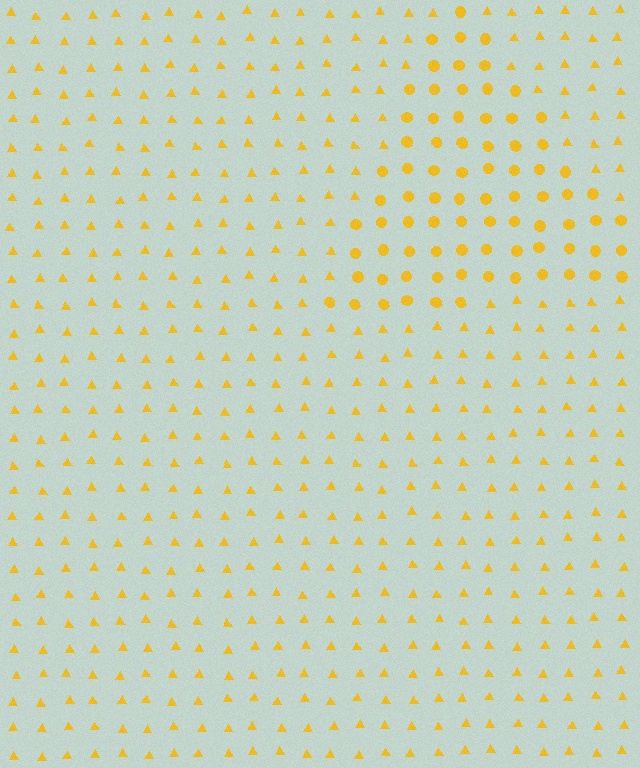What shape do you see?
I see a triangle.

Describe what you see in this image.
The image is filled with small yellow elements arranged in a uniform grid. A triangle-shaped region contains circles, while the surrounding area contains triangles. The boundary is defined purely by the change in element shape.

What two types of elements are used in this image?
The image uses circles inside the triangle region and triangles outside it.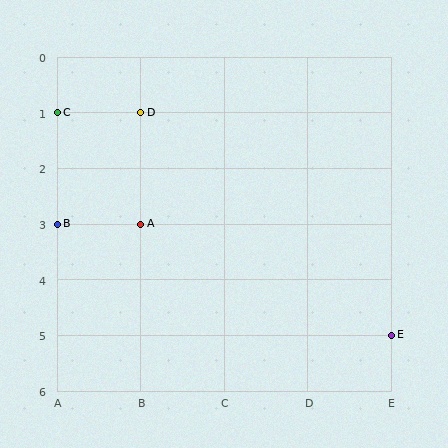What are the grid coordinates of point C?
Point C is at grid coordinates (A, 1).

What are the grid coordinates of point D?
Point D is at grid coordinates (B, 1).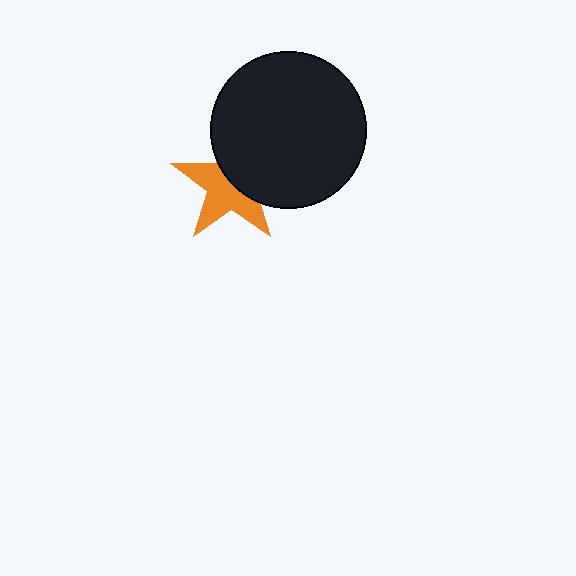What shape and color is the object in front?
The object in front is a black circle.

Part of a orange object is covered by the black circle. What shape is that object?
It is a star.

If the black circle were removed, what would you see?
You would see the complete orange star.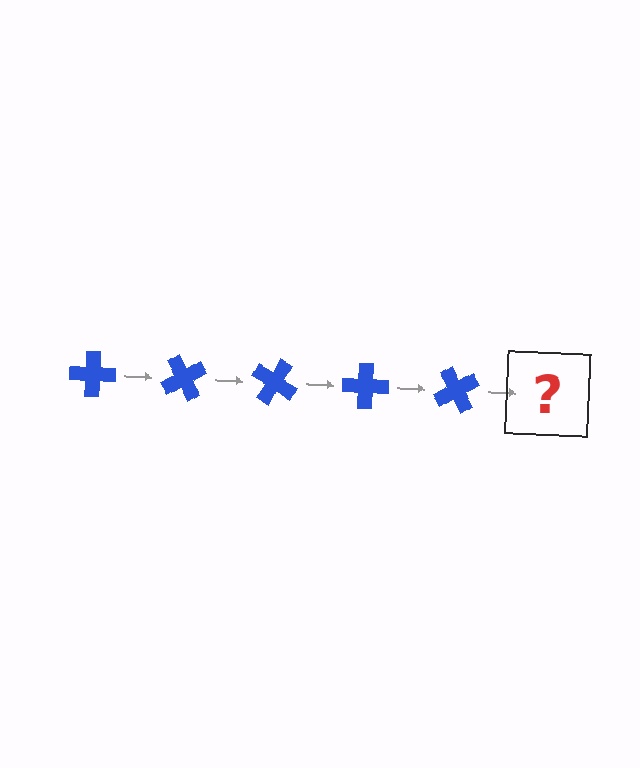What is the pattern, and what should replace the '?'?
The pattern is that the cross rotates 60 degrees each step. The '?' should be a blue cross rotated 300 degrees.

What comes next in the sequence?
The next element should be a blue cross rotated 300 degrees.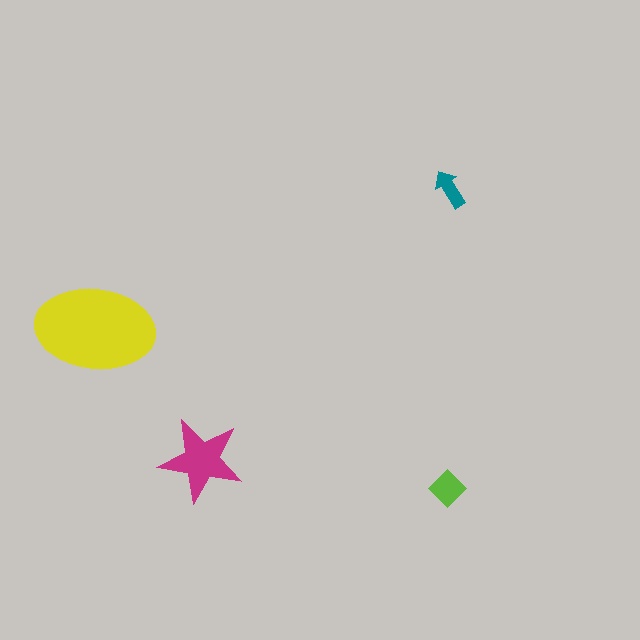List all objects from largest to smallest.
The yellow ellipse, the magenta star, the lime diamond, the teal arrow.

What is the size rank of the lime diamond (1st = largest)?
3rd.